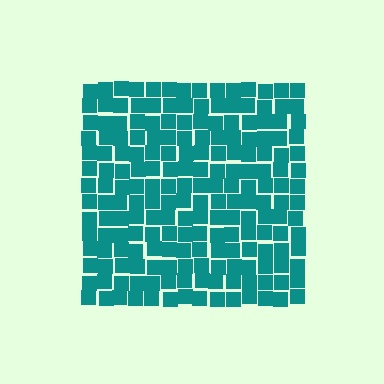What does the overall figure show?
The overall figure shows a square.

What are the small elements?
The small elements are squares.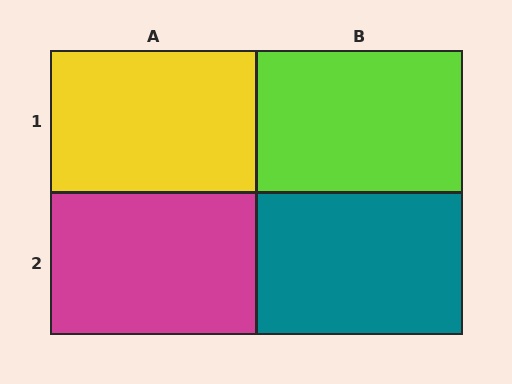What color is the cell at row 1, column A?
Yellow.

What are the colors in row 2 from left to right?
Magenta, teal.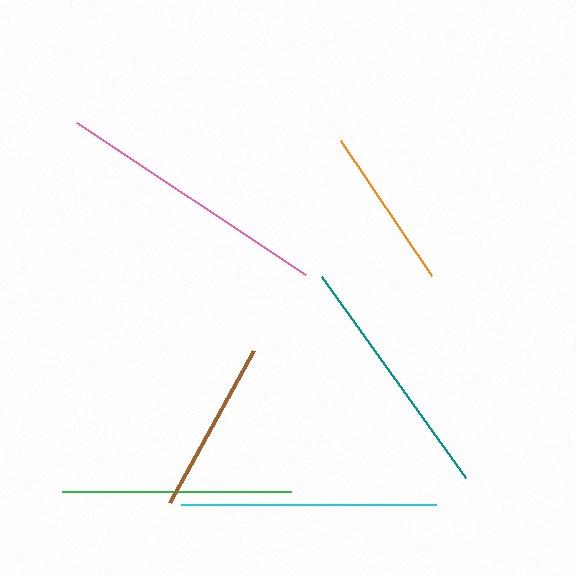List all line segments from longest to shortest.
From longest to shortest: pink, cyan, teal, green, brown, orange.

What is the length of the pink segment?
The pink segment is approximately 274 pixels long.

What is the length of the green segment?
The green segment is approximately 229 pixels long.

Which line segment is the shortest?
The orange line is the shortest at approximately 163 pixels.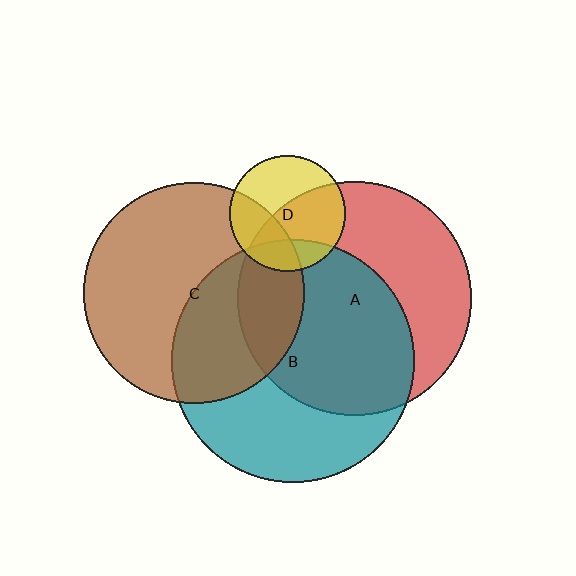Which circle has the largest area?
Circle B (teal).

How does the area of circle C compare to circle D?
Approximately 3.6 times.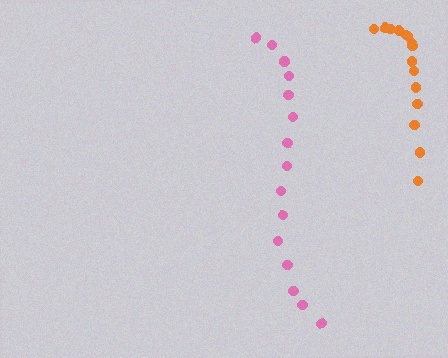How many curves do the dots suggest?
There are 2 distinct paths.